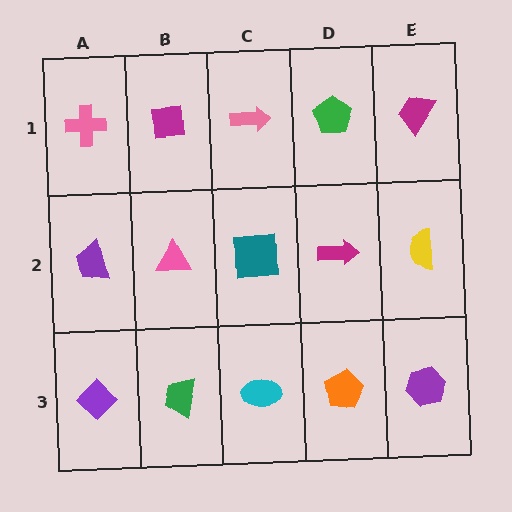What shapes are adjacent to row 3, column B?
A pink triangle (row 2, column B), a purple diamond (row 3, column A), a cyan ellipse (row 3, column C).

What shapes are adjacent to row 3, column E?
A yellow semicircle (row 2, column E), an orange pentagon (row 3, column D).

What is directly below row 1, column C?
A teal square.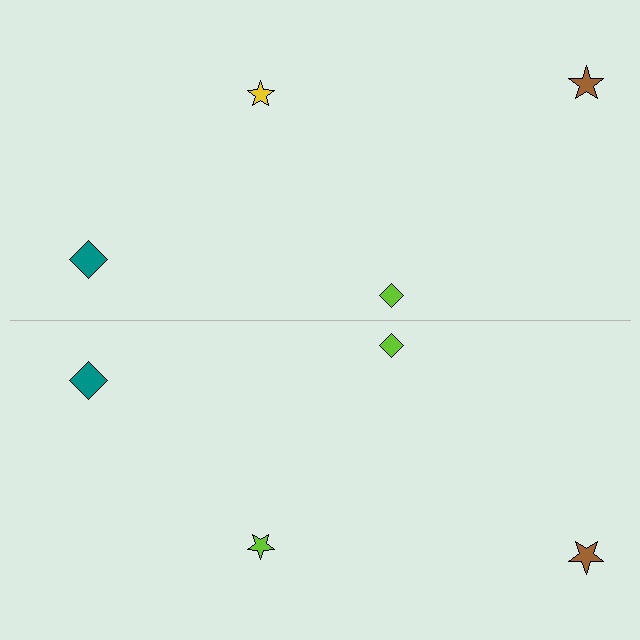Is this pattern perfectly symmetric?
No, the pattern is not perfectly symmetric. The lime star on the bottom side breaks the symmetry — its mirror counterpart is yellow.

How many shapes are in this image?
There are 8 shapes in this image.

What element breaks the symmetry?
The lime star on the bottom side breaks the symmetry — its mirror counterpart is yellow.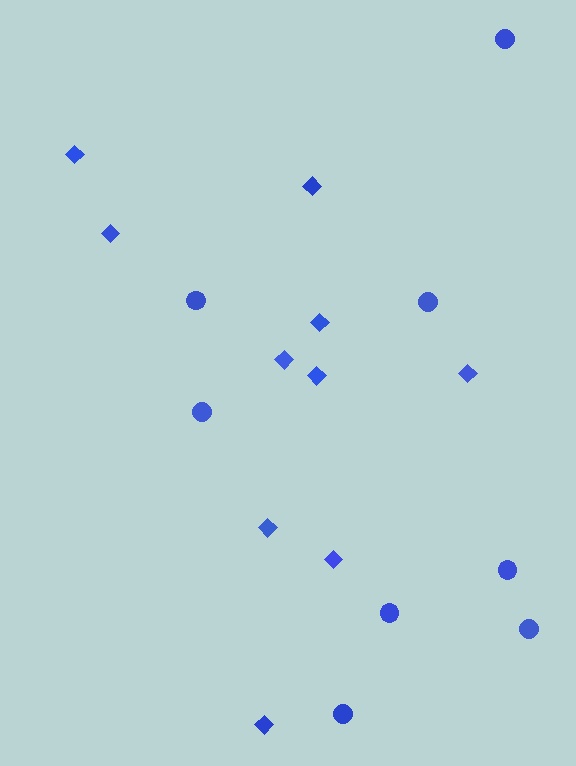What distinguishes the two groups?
There are 2 groups: one group of diamonds (10) and one group of circles (8).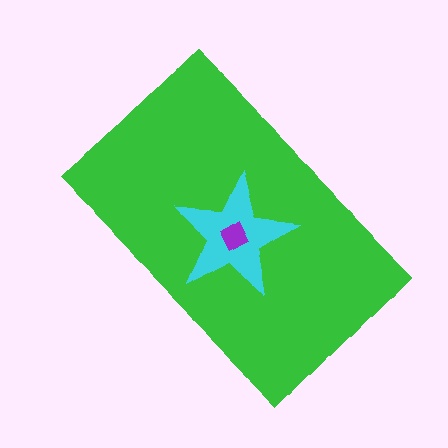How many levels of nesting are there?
3.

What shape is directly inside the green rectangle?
The cyan star.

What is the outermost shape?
The green rectangle.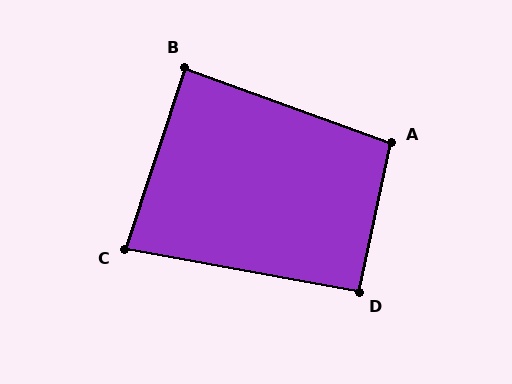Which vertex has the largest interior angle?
A, at approximately 98 degrees.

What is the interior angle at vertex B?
Approximately 88 degrees (approximately right).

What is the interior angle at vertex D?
Approximately 92 degrees (approximately right).